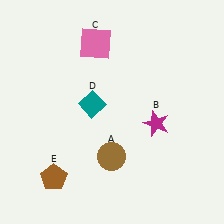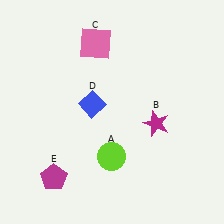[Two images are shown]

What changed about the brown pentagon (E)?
In Image 1, E is brown. In Image 2, it changed to magenta.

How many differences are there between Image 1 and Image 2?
There are 3 differences between the two images.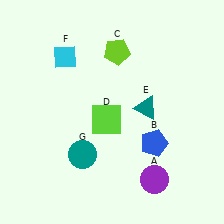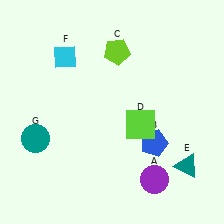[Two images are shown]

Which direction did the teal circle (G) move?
The teal circle (G) moved left.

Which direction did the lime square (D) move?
The lime square (D) moved right.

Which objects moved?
The objects that moved are: the lime square (D), the teal triangle (E), the teal circle (G).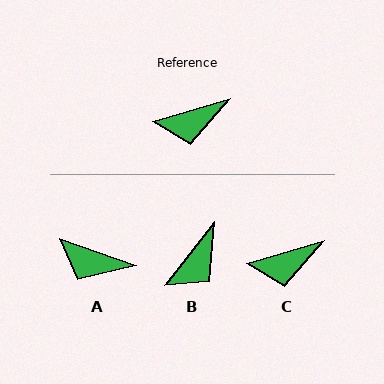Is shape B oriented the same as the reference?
No, it is off by about 36 degrees.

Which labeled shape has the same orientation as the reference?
C.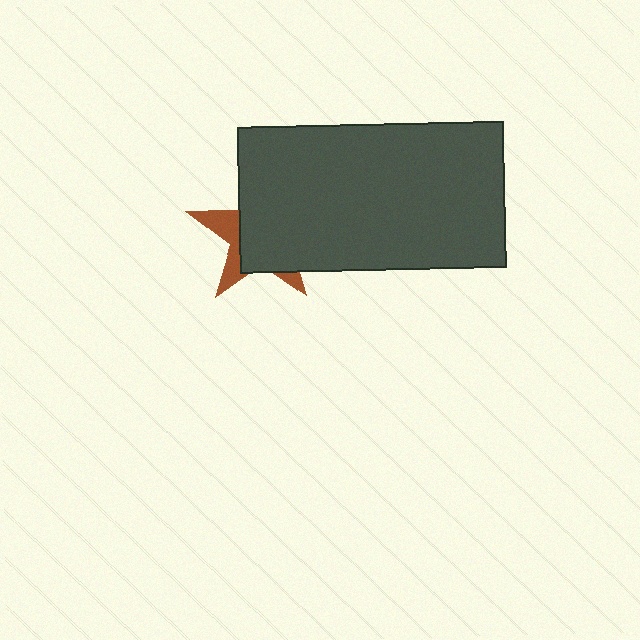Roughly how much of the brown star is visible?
A small part of it is visible (roughly 30%).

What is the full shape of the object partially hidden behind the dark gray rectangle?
The partially hidden object is a brown star.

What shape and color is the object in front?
The object in front is a dark gray rectangle.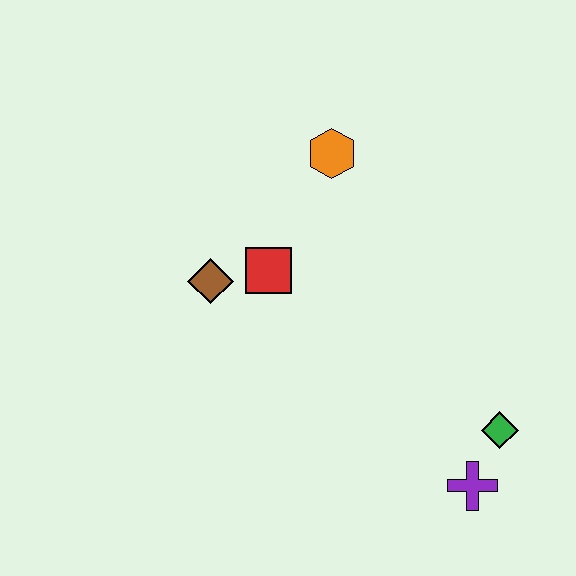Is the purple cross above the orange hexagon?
No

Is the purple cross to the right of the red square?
Yes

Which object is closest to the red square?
The brown diamond is closest to the red square.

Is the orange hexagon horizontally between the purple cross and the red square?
Yes